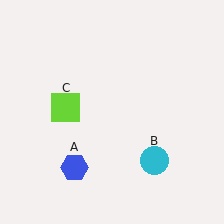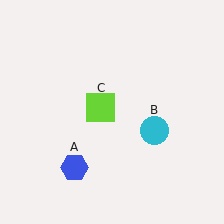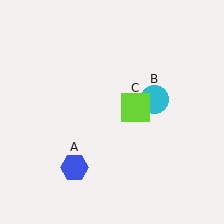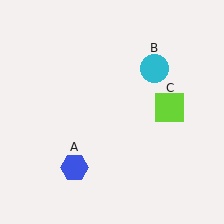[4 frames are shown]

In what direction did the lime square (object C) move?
The lime square (object C) moved right.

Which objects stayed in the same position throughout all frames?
Blue hexagon (object A) remained stationary.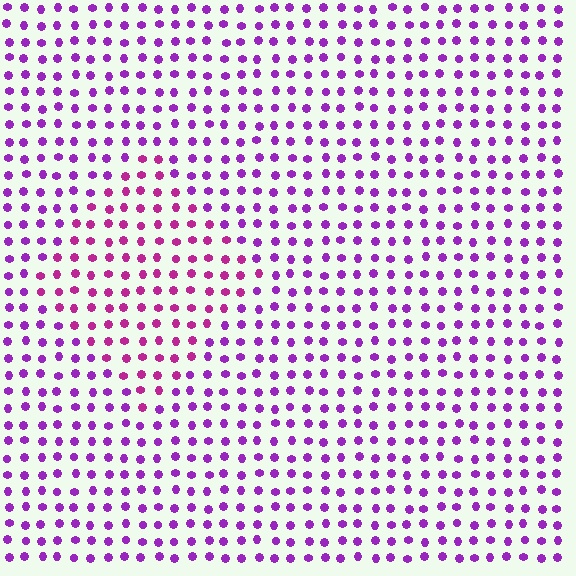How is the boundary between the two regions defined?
The boundary is defined purely by a slight shift in hue (about 30 degrees). Spacing, size, and orientation are identical on both sides.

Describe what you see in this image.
The image is filled with small purple elements in a uniform arrangement. A diamond-shaped region is visible where the elements are tinted to a slightly different hue, forming a subtle color boundary.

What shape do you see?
I see a diamond.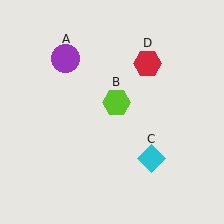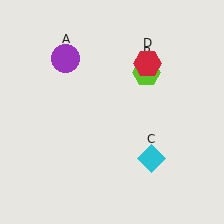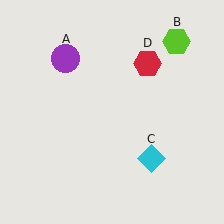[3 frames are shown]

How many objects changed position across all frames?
1 object changed position: lime hexagon (object B).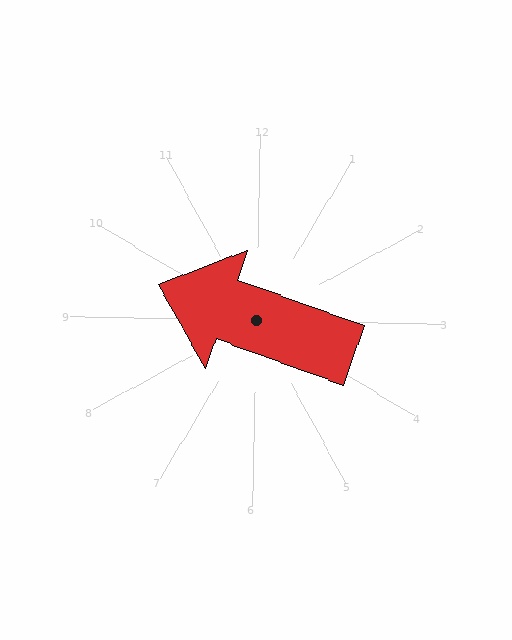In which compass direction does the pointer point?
West.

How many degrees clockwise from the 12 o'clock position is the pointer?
Approximately 289 degrees.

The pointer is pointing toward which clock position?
Roughly 10 o'clock.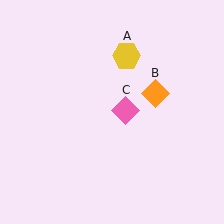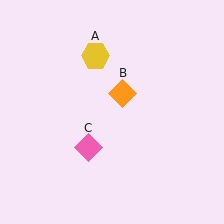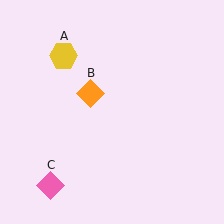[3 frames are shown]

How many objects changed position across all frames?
3 objects changed position: yellow hexagon (object A), orange diamond (object B), pink diamond (object C).